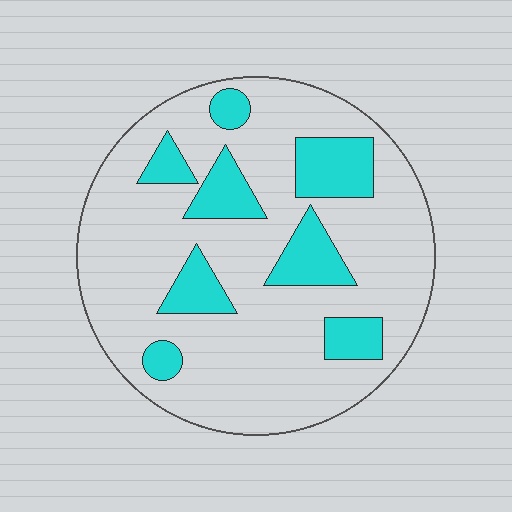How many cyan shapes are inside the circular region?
8.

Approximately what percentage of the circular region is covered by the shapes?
Approximately 20%.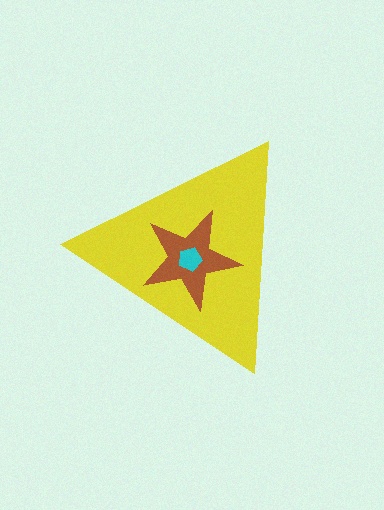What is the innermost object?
The cyan pentagon.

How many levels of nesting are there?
3.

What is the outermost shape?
The yellow triangle.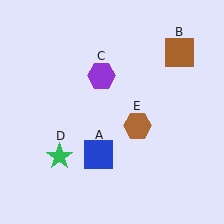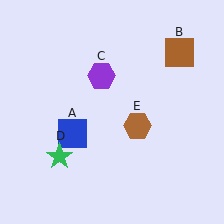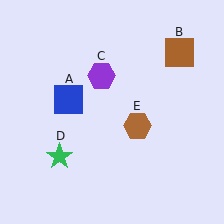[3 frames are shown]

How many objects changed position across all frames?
1 object changed position: blue square (object A).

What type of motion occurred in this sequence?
The blue square (object A) rotated clockwise around the center of the scene.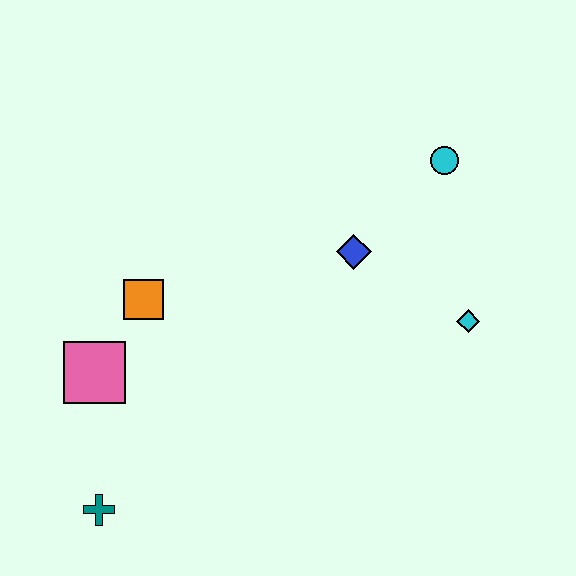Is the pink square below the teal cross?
No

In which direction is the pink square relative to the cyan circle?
The pink square is to the left of the cyan circle.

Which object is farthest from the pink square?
The cyan circle is farthest from the pink square.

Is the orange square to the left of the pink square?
No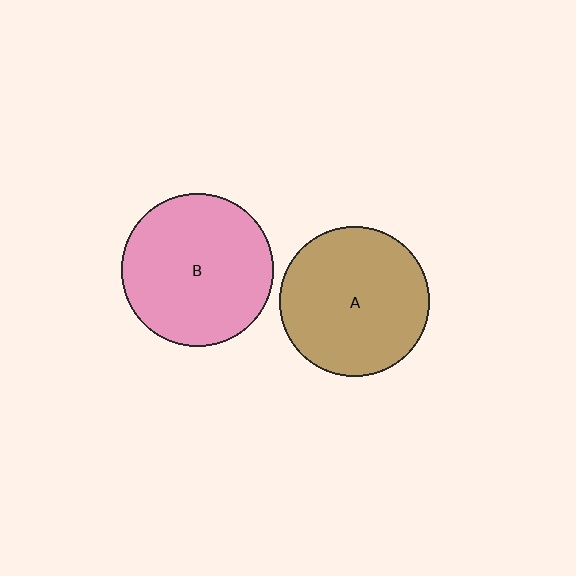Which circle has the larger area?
Circle B (pink).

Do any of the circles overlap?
No, none of the circles overlap.